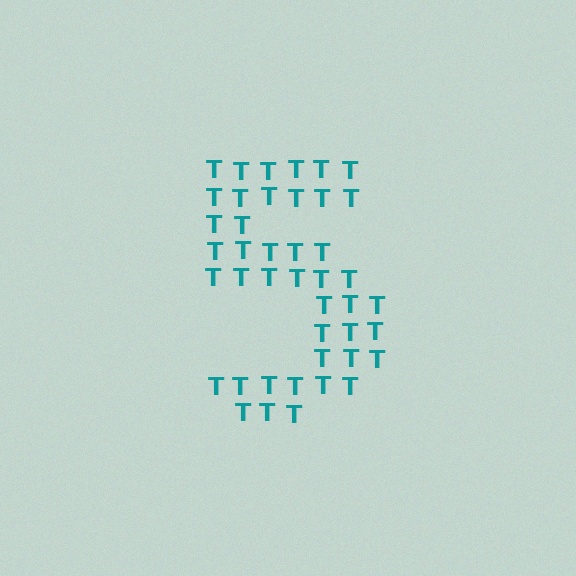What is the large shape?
The large shape is the digit 5.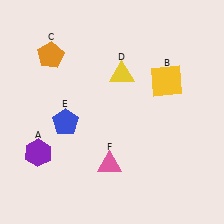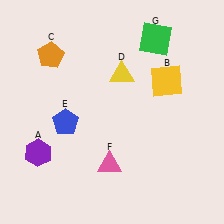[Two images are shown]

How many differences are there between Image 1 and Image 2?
There is 1 difference between the two images.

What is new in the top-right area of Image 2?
A green square (G) was added in the top-right area of Image 2.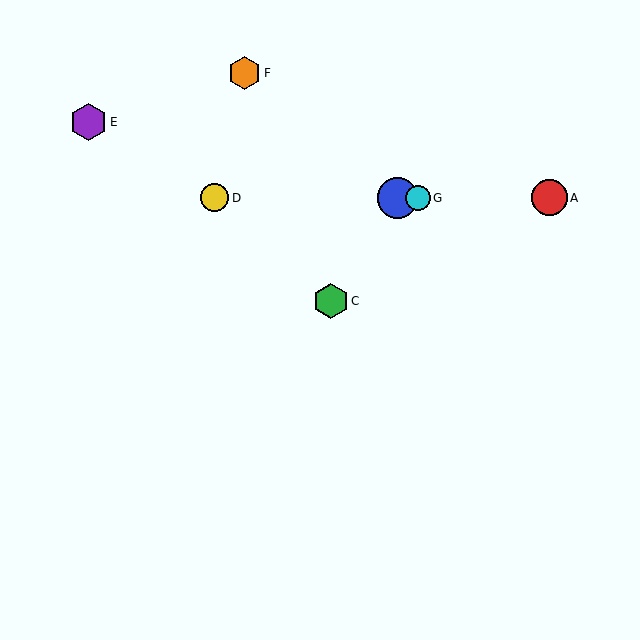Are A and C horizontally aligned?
No, A is at y≈198 and C is at y≈301.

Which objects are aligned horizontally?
Objects A, B, D, G are aligned horizontally.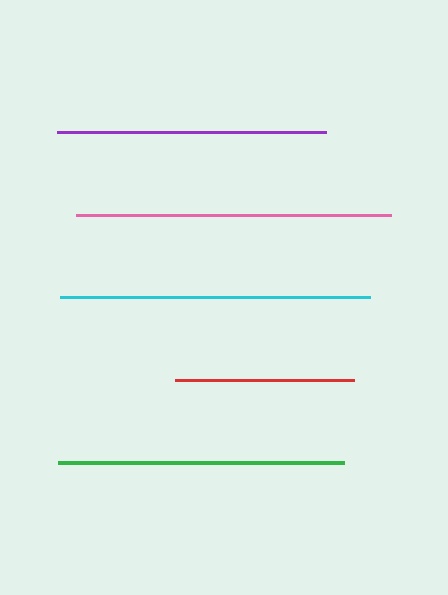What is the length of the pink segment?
The pink segment is approximately 315 pixels long.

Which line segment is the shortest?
The red line is the shortest at approximately 180 pixels.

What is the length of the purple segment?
The purple segment is approximately 269 pixels long.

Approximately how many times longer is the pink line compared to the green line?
The pink line is approximately 1.1 times the length of the green line.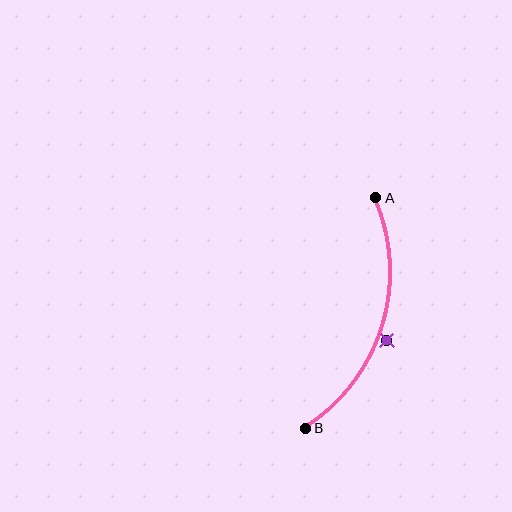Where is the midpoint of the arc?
The arc midpoint is the point on the curve farthest from the straight line joining A and B. It sits to the right of that line.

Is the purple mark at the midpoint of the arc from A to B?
No — the purple mark does not lie on the arc at all. It sits slightly outside the curve.